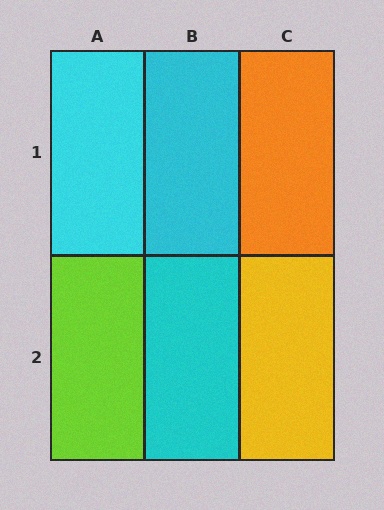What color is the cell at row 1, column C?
Orange.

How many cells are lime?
1 cell is lime.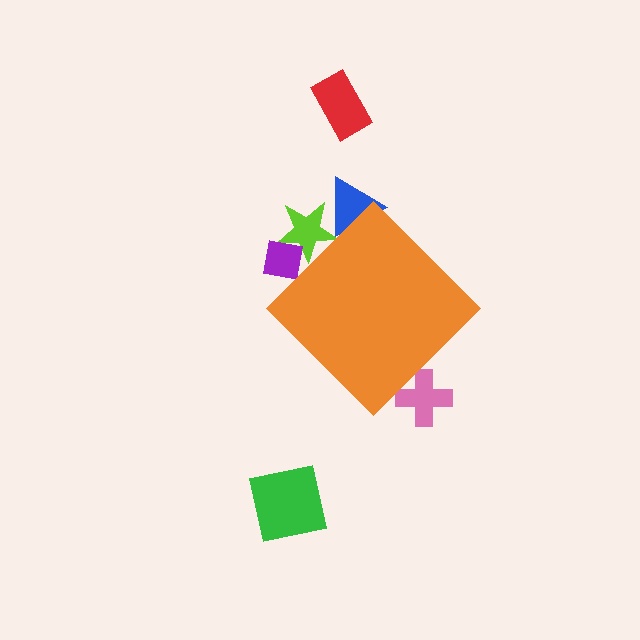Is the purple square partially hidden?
Yes, the purple square is partially hidden behind the orange diamond.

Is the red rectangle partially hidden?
No, the red rectangle is fully visible.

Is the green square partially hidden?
No, the green square is fully visible.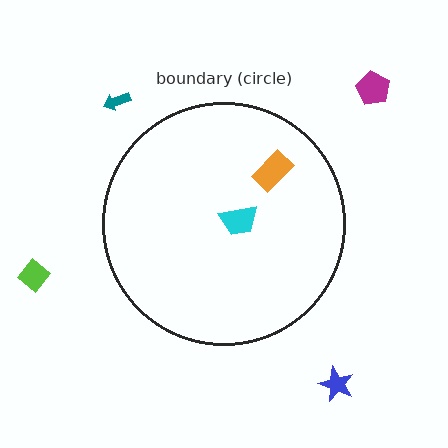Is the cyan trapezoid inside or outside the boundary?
Inside.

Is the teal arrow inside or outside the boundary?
Outside.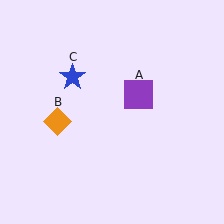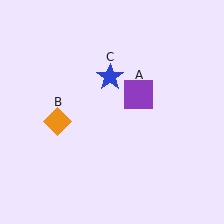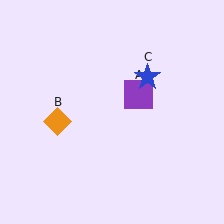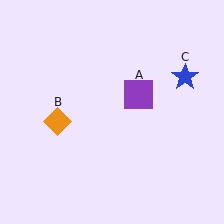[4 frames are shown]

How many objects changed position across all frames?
1 object changed position: blue star (object C).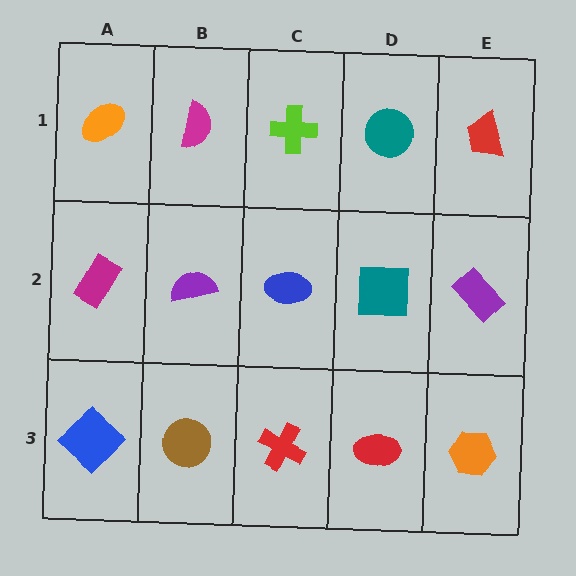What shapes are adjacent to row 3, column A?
A magenta rectangle (row 2, column A), a brown circle (row 3, column B).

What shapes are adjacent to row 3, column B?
A purple semicircle (row 2, column B), a blue diamond (row 3, column A), a red cross (row 3, column C).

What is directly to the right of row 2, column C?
A teal square.